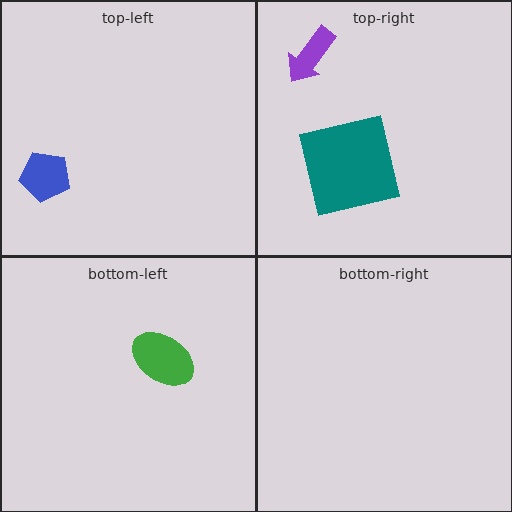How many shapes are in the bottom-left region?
1.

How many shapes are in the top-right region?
2.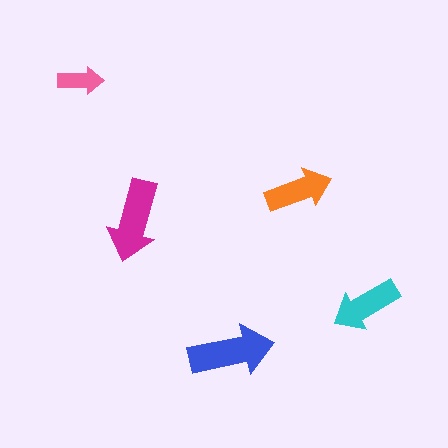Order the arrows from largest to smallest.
the blue one, the magenta one, the cyan one, the orange one, the pink one.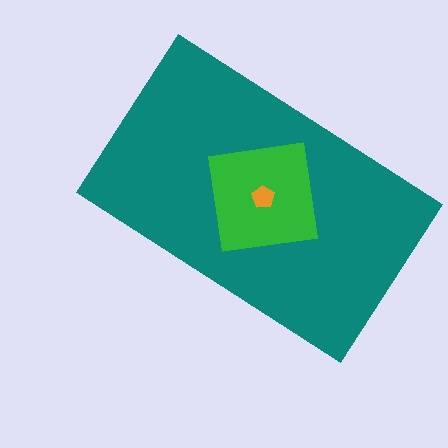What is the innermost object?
The orange pentagon.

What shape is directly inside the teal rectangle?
The green square.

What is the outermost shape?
The teal rectangle.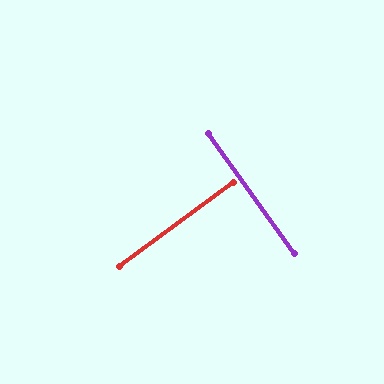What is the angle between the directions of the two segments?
Approximately 89 degrees.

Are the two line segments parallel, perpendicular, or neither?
Perpendicular — they meet at approximately 89°.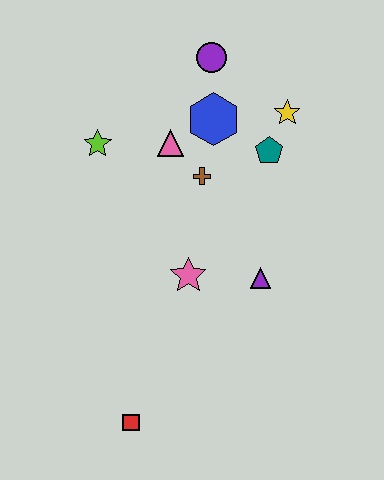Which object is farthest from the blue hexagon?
The red square is farthest from the blue hexagon.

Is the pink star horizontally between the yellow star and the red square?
Yes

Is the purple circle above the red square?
Yes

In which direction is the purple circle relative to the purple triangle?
The purple circle is above the purple triangle.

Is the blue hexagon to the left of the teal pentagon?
Yes